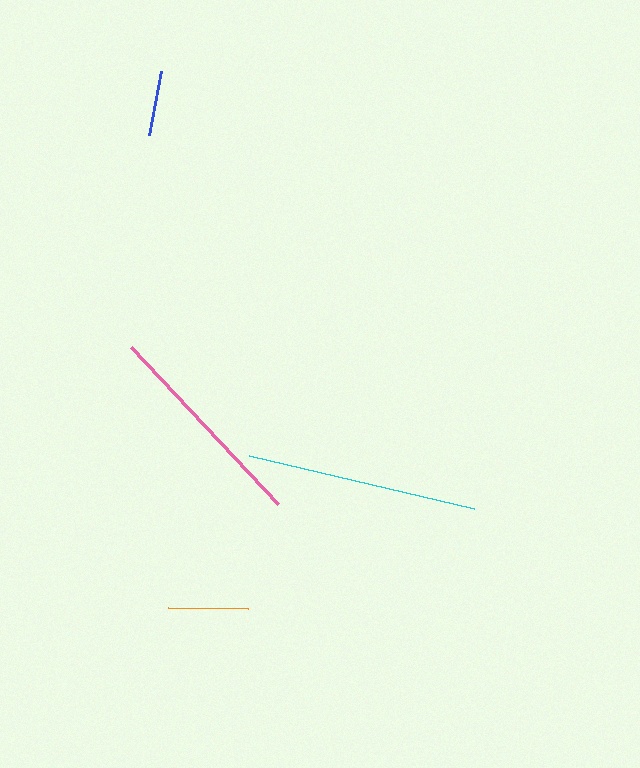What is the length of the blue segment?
The blue segment is approximately 65 pixels long.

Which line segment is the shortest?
The blue line is the shortest at approximately 65 pixels.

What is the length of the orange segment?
The orange segment is approximately 80 pixels long.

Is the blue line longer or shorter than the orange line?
The orange line is longer than the blue line.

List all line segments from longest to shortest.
From longest to shortest: cyan, pink, orange, blue.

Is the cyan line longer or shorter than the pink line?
The cyan line is longer than the pink line.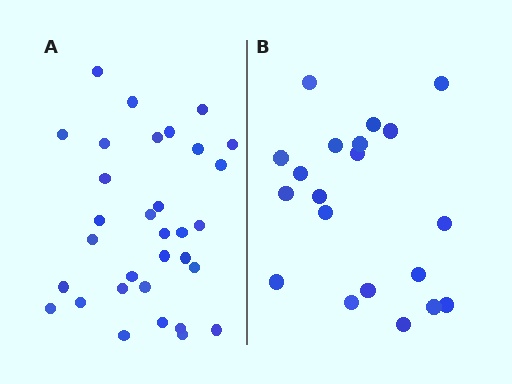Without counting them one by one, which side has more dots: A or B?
Region A (the left region) has more dots.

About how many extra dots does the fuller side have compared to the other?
Region A has roughly 12 or so more dots than region B.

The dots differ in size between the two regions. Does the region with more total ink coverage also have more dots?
No. Region B has more total ink coverage because its dots are larger, but region A actually contains more individual dots. Total area can be misleading — the number of items is what matters here.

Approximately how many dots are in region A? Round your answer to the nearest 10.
About 30 dots. (The exact count is 32, which rounds to 30.)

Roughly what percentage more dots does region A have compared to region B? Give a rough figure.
About 60% more.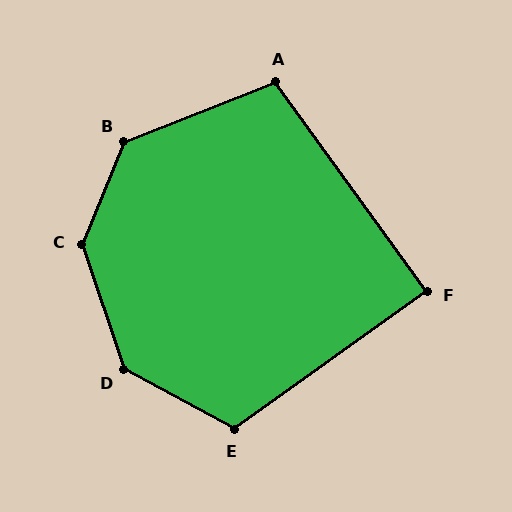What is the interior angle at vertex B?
Approximately 134 degrees (obtuse).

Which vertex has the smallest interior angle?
F, at approximately 90 degrees.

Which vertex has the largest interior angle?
C, at approximately 139 degrees.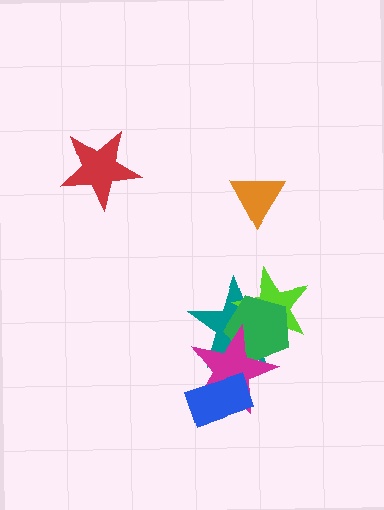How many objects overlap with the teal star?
3 objects overlap with the teal star.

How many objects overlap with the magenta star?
4 objects overlap with the magenta star.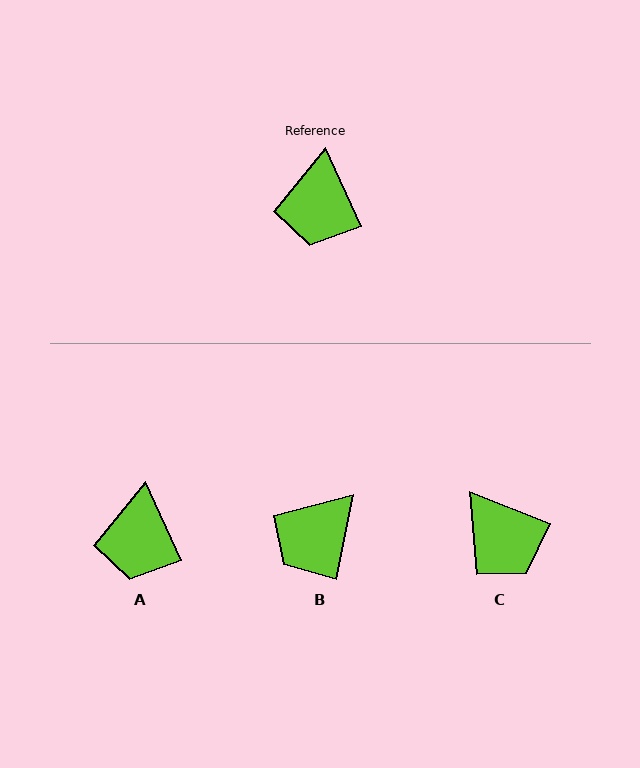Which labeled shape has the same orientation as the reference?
A.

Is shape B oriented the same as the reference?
No, it is off by about 36 degrees.